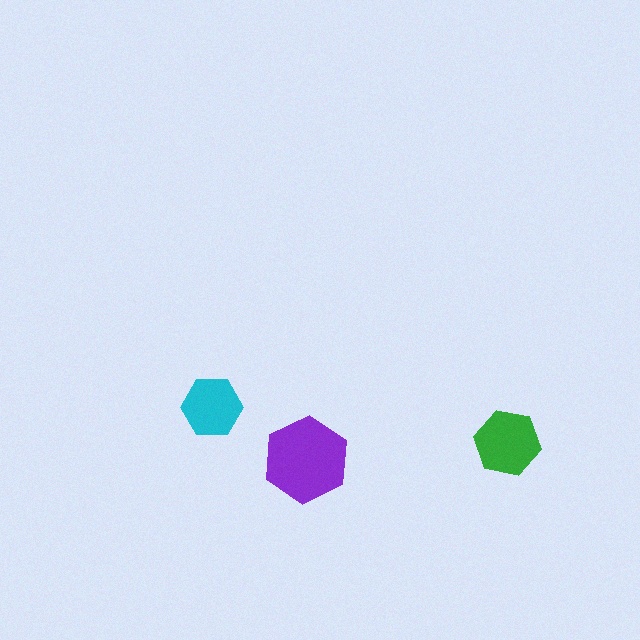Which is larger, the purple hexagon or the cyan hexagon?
The purple one.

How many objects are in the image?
There are 3 objects in the image.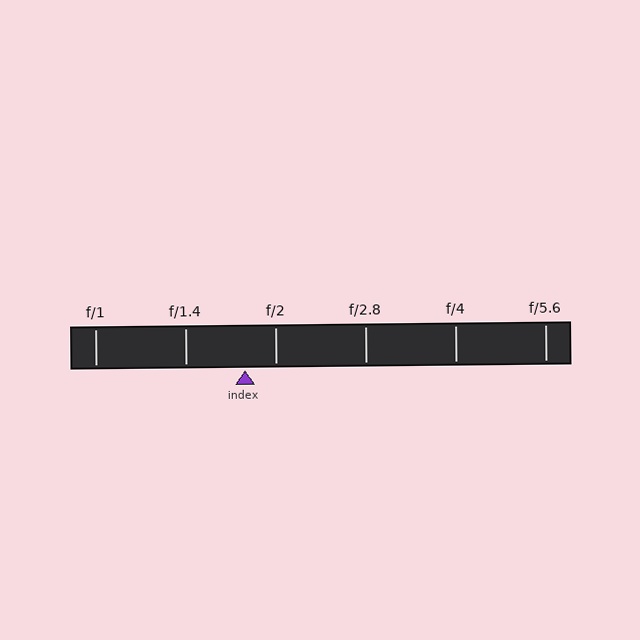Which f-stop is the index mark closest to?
The index mark is closest to f/2.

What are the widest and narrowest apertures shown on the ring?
The widest aperture shown is f/1 and the narrowest is f/5.6.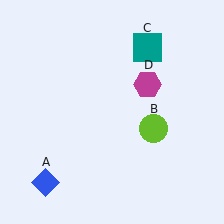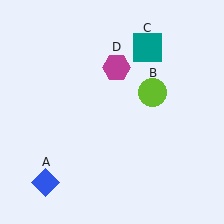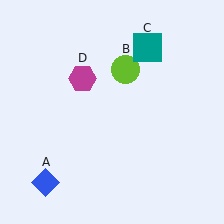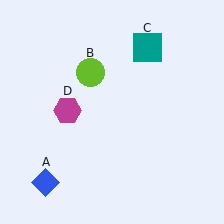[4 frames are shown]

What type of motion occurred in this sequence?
The lime circle (object B), magenta hexagon (object D) rotated counterclockwise around the center of the scene.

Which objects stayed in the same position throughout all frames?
Blue diamond (object A) and teal square (object C) remained stationary.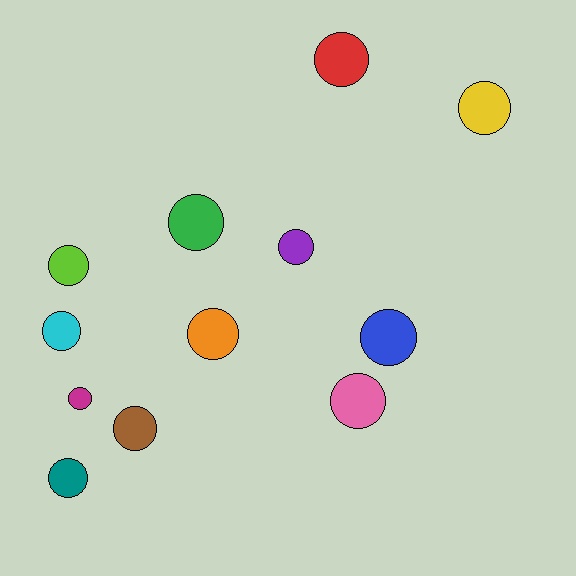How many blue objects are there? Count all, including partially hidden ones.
There is 1 blue object.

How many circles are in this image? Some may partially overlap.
There are 12 circles.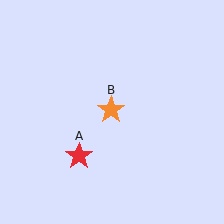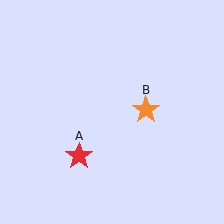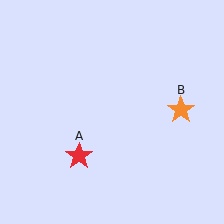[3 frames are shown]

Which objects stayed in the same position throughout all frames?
Red star (object A) remained stationary.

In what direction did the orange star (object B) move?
The orange star (object B) moved right.